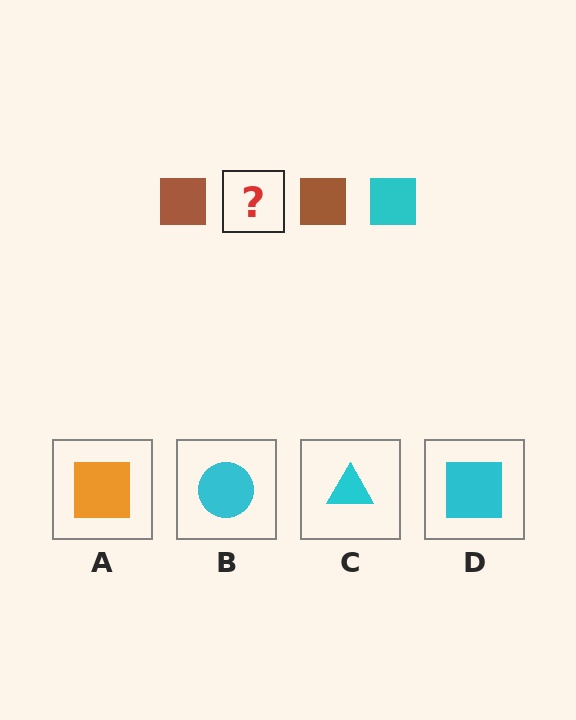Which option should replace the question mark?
Option D.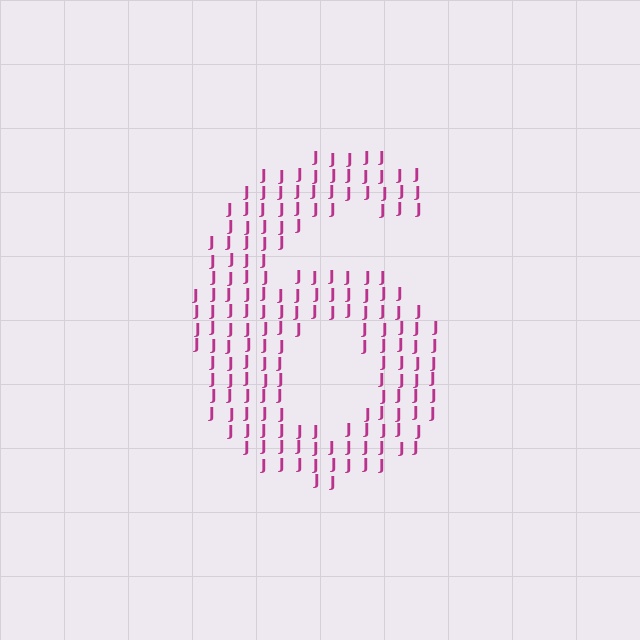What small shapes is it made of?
It is made of small letter J's.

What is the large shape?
The large shape is the digit 6.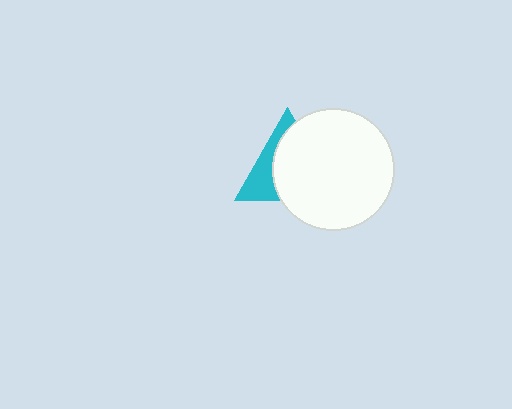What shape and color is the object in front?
The object in front is a white circle.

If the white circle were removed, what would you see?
You would see the complete cyan triangle.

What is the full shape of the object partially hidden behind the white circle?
The partially hidden object is a cyan triangle.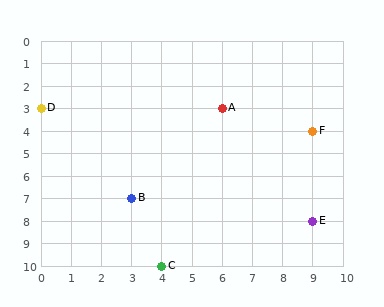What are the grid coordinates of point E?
Point E is at grid coordinates (9, 8).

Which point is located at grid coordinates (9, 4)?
Point F is at (9, 4).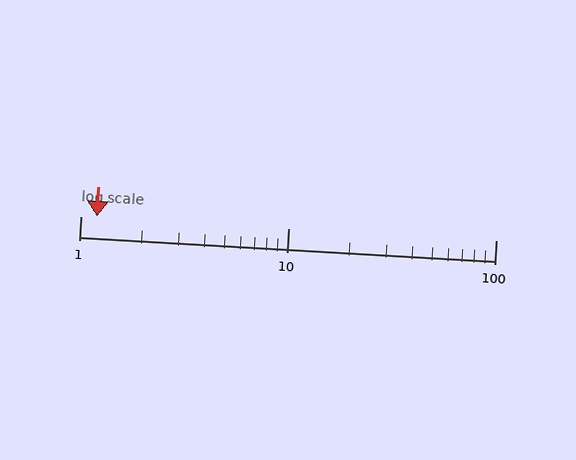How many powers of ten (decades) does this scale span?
The scale spans 2 decades, from 1 to 100.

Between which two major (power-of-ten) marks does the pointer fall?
The pointer is between 1 and 10.